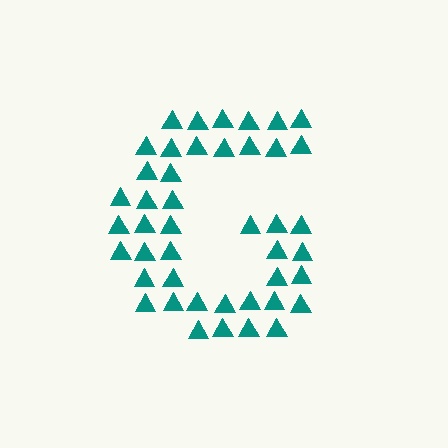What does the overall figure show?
The overall figure shows the letter G.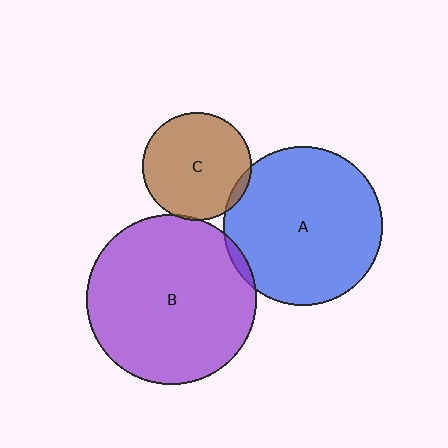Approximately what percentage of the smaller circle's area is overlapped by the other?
Approximately 5%.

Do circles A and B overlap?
Yes.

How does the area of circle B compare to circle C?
Approximately 2.5 times.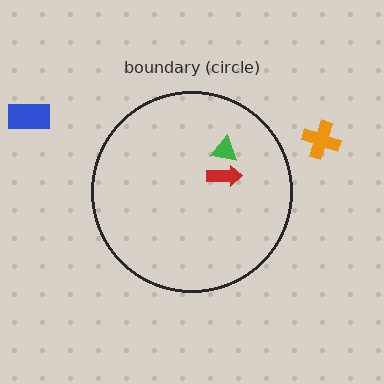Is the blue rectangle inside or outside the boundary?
Outside.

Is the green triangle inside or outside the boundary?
Inside.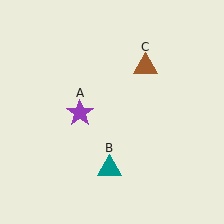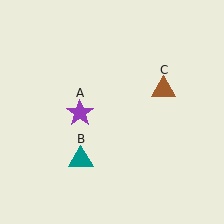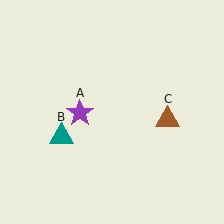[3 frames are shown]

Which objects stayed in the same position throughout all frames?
Purple star (object A) remained stationary.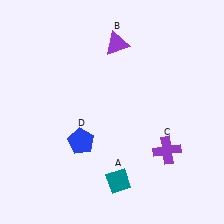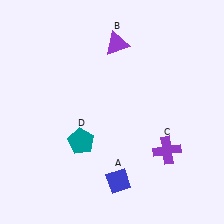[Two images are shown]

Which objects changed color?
A changed from teal to blue. D changed from blue to teal.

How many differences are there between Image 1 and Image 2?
There are 2 differences between the two images.